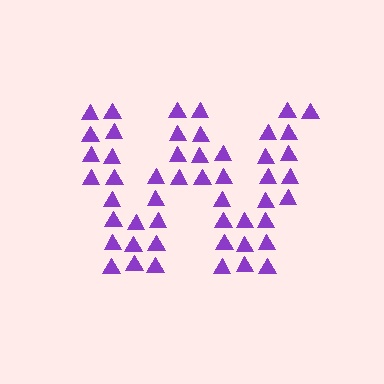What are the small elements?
The small elements are triangles.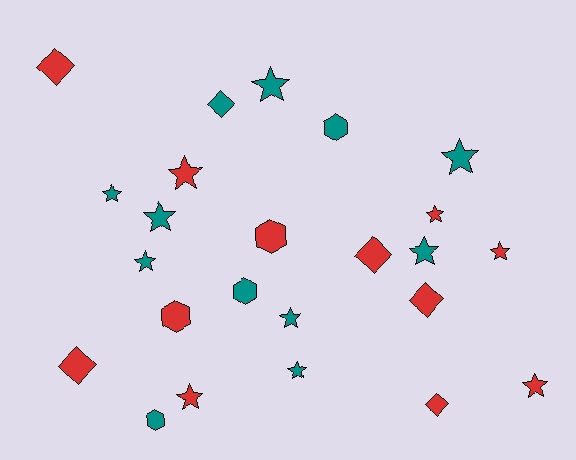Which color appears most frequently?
Teal, with 12 objects.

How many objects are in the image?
There are 24 objects.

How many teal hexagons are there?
There are 3 teal hexagons.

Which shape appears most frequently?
Star, with 13 objects.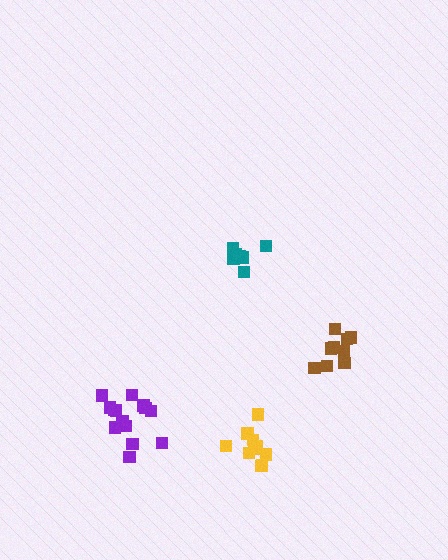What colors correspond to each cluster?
The clusters are colored: purple, teal, yellow, brown.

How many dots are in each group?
Group 1: 14 dots, Group 2: 8 dots, Group 3: 10 dots, Group 4: 9 dots (41 total).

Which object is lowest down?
The yellow cluster is bottommost.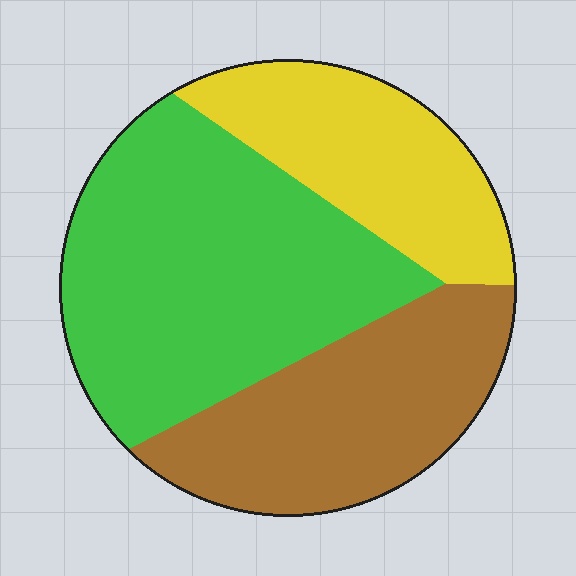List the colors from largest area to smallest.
From largest to smallest: green, brown, yellow.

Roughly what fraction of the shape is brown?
Brown takes up between a quarter and a half of the shape.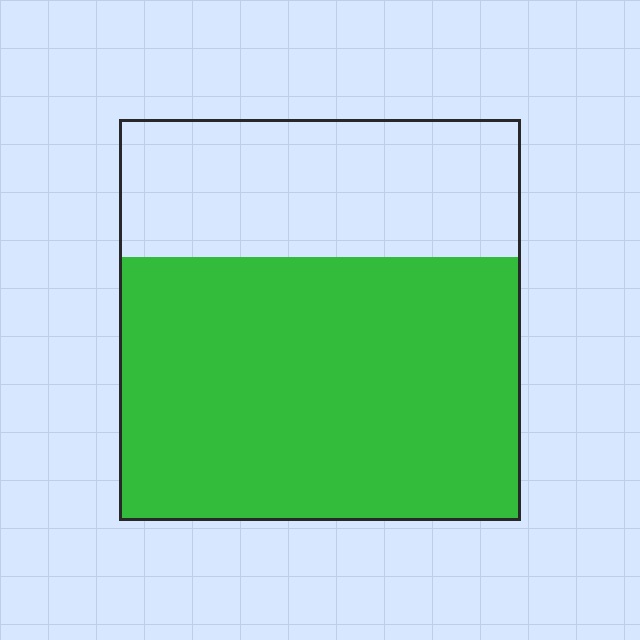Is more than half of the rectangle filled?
Yes.